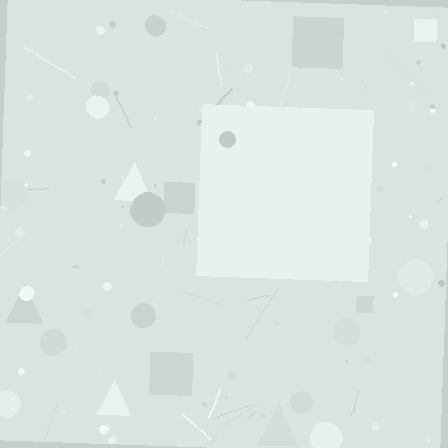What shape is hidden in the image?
A square is hidden in the image.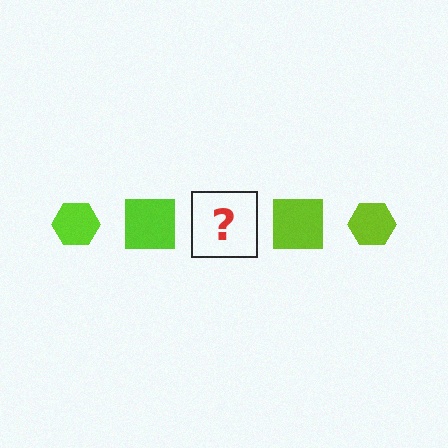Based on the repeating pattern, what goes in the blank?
The blank should be a lime hexagon.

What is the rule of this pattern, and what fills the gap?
The rule is that the pattern cycles through hexagon, square shapes in lime. The gap should be filled with a lime hexagon.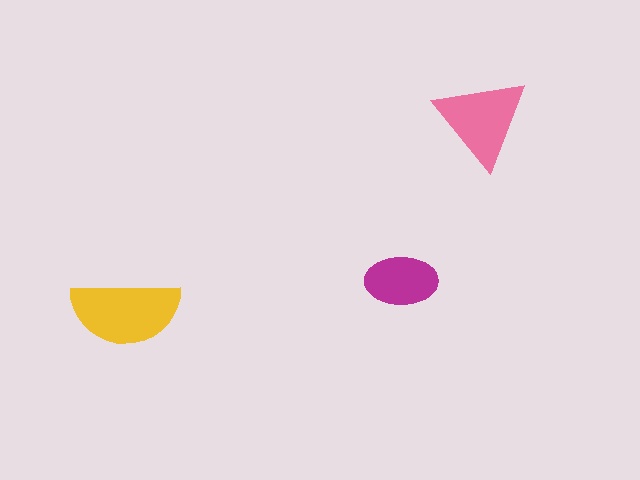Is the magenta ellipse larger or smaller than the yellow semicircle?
Smaller.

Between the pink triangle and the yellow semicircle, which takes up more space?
The yellow semicircle.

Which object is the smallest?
The magenta ellipse.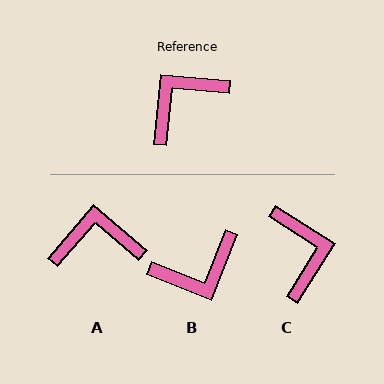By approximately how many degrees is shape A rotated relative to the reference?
Approximately 36 degrees clockwise.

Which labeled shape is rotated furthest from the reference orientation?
B, about 163 degrees away.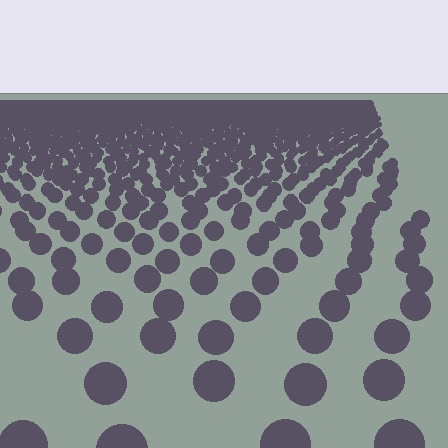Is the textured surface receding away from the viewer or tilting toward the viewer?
The surface is receding away from the viewer. Texture elements get smaller and denser toward the top.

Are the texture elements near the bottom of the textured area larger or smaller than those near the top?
Larger. Near the bottom, elements are closer to the viewer and appear at a bigger on-screen size.